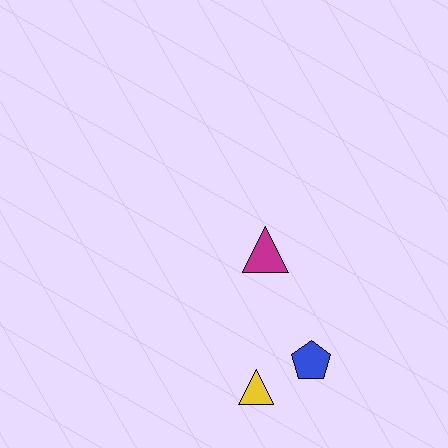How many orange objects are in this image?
There are no orange objects.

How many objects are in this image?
There are 3 objects.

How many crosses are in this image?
There are no crosses.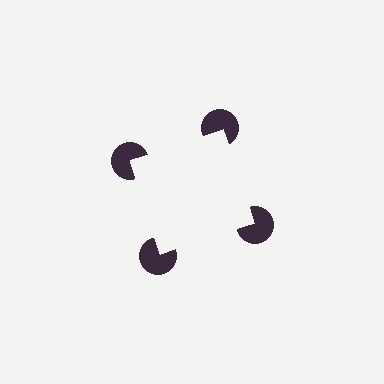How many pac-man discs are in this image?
There are 4 — one at each vertex of the illusory square.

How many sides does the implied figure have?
4 sides.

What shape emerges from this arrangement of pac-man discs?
An illusory square — its edges are inferred from the aligned wedge cuts in the pac-man discs, not physically drawn.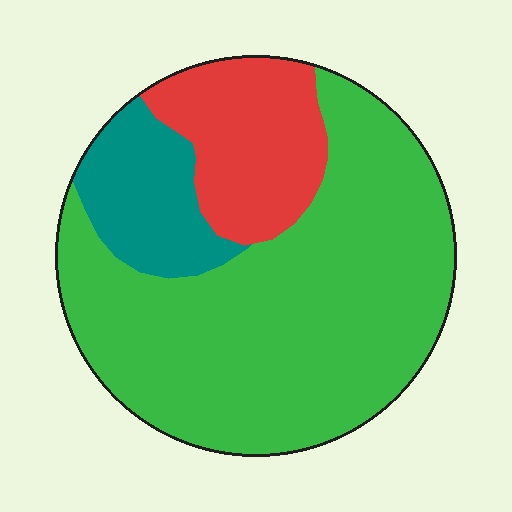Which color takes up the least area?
Teal, at roughly 15%.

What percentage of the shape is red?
Red takes up about one fifth (1/5) of the shape.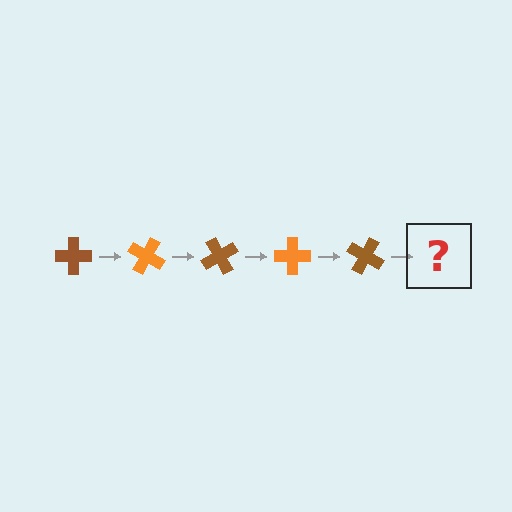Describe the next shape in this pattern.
It should be an orange cross, rotated 150 degrees from the start.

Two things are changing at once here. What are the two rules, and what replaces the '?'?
The two rules are that it rotates 30 degrees each step and the color cycles through brown and orange. The '?' should be an orange cross, rotated 150 degrees from the start.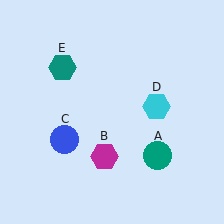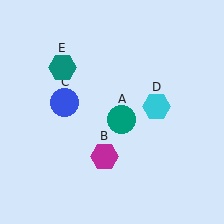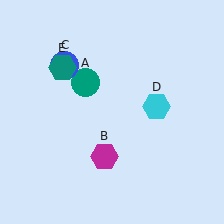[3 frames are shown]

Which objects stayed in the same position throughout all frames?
Magenta hexagon (object B) and cyan hexagon (object D) and teal hexagon (object E) remained stationary.